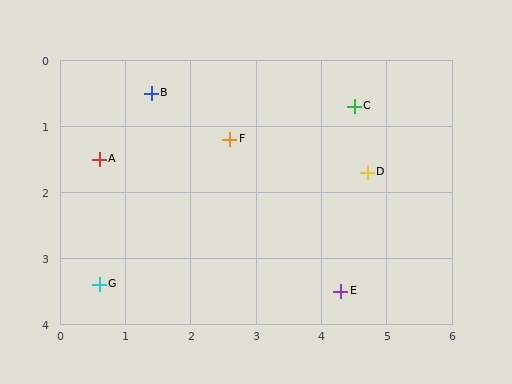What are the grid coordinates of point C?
Point C is at approximately (4.5, 0.7).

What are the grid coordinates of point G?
Point G is at approximately (0.6, 3.4).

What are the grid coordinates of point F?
Point F is at approximately (2.6, 1.2).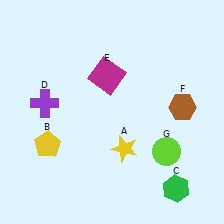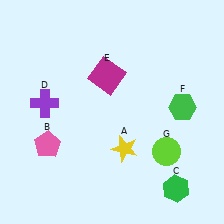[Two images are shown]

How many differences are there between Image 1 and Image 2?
There are 2 differences between the two images.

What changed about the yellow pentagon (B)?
In Image 1, B is yellow. In Image 2, it changed to pink.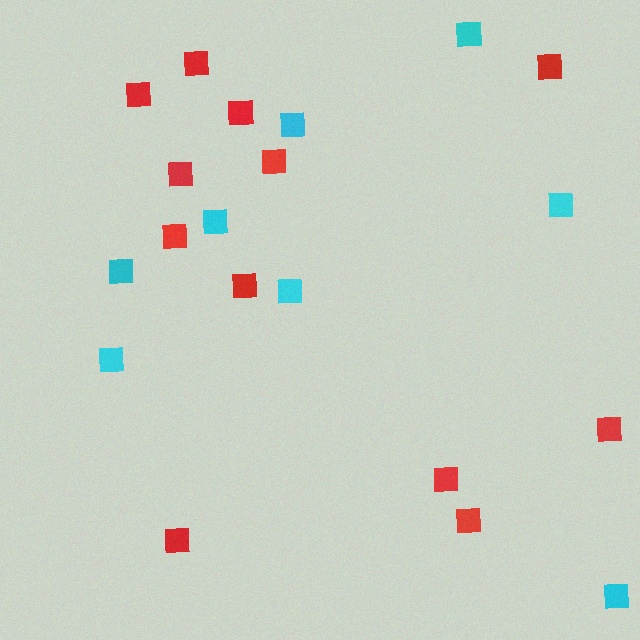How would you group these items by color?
There are 2 groups: one group of cyan squares (8) and one group of red squares (12).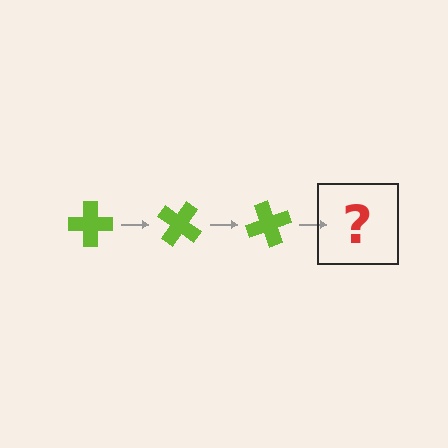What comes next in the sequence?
The next element should be a lime cross rotated 105 degrees.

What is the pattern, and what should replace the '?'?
The pattern is that the cross rotates 35 degrees each step. The '?' should be a lime cross rotated 105 degrees.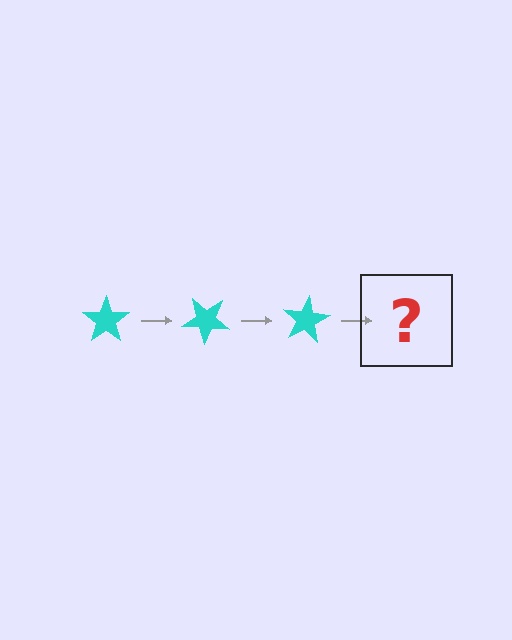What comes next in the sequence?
The next element should be a cyan star rotated 120 degrees.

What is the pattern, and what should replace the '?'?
The pattern is that the star rotates 40 degrees each step. The '?' should be a cyan star rotated 120 degrees.